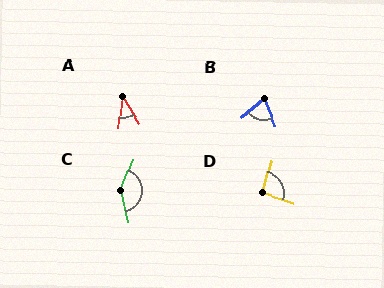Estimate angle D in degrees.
Approximately 93 degrees.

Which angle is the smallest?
A, at approximately 38 degrees.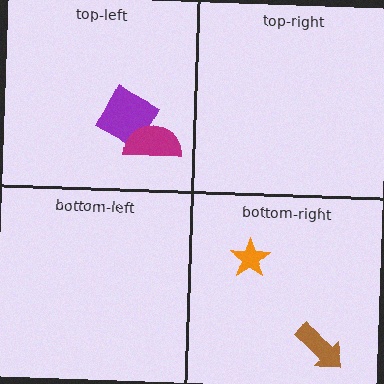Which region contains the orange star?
The bottom-right region.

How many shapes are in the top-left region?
2.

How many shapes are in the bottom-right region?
2.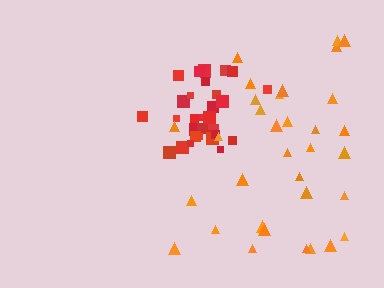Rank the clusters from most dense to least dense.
red, orange.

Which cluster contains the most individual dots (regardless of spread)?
Orange (34).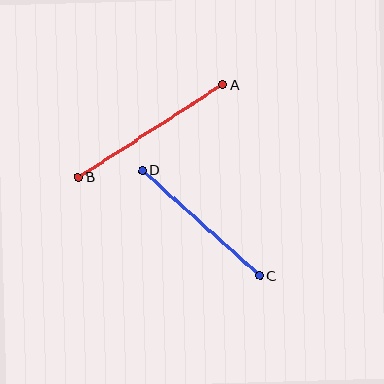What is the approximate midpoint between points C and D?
The midpoint is at approximately (201, 223) pixels.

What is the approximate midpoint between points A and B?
The midpoint is at approximately (151, 131) pixels.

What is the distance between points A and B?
The distance is approximately 172 pixels.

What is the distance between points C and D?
The distance is approximately 157 pixels.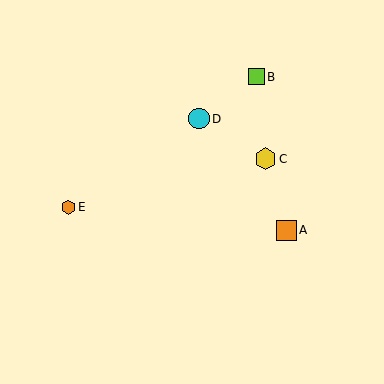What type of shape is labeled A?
Shape A is an orange square.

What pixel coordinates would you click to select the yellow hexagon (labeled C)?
Click at (266, 159) to select the yellow hexagon C.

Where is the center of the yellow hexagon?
The center of the yellow hexagon is at (266, 159).